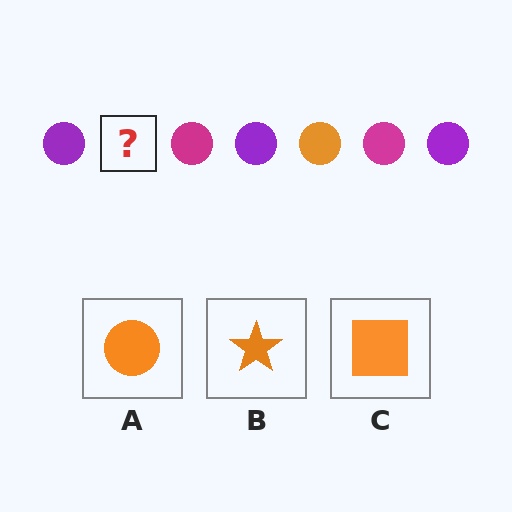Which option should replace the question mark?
Option A.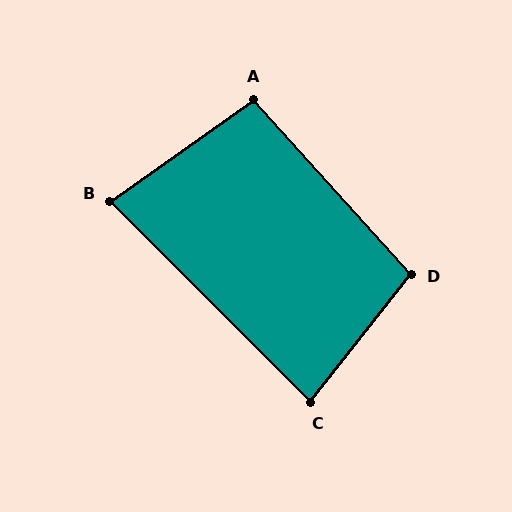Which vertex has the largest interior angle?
D, at approximately 100 degrees.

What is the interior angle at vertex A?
Approximately 97 degrees (obtuse).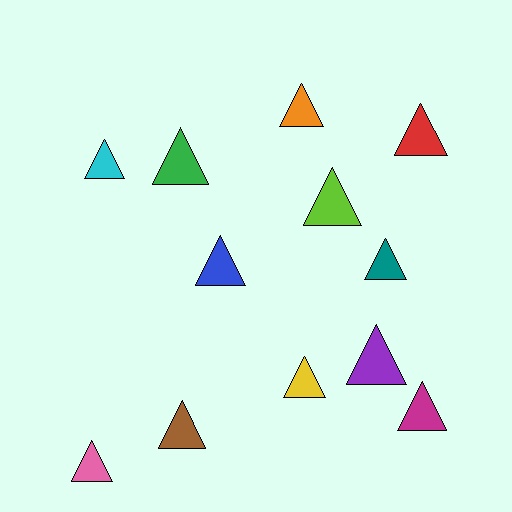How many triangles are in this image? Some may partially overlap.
There are 12 triangles.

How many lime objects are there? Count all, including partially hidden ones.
There is 1 lime object.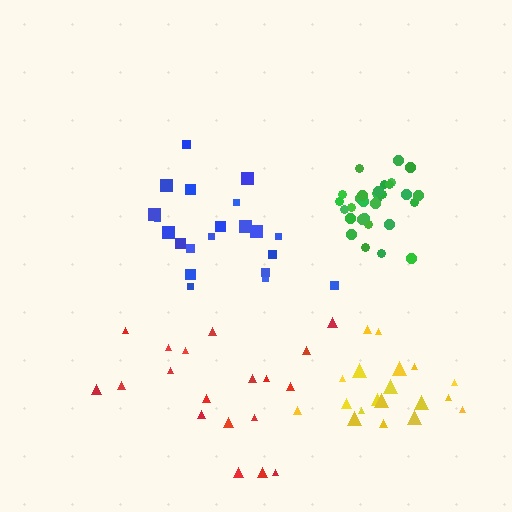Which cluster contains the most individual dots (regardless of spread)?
Green (30).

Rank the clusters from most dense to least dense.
green, yellow, blue, red.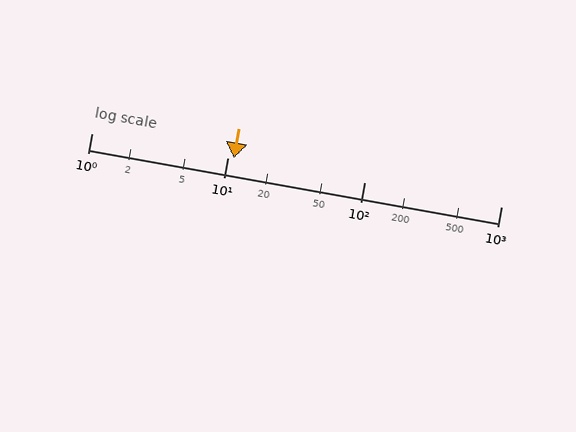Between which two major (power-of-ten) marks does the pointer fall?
The pointer is between 10 and 100.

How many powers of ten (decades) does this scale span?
The scale spans 3 decades, from 1 to 1000.